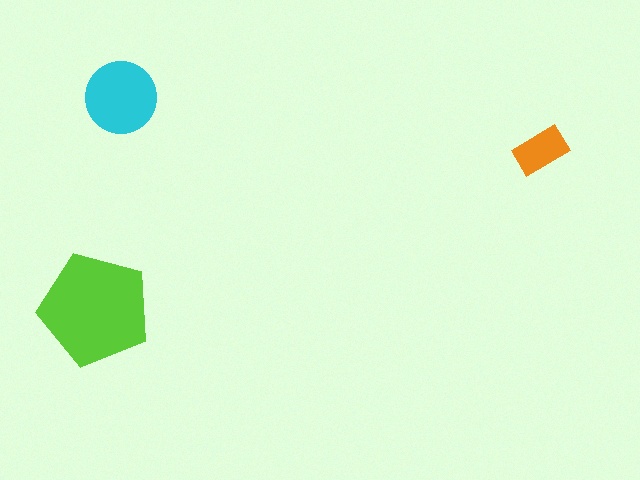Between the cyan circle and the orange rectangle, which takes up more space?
The cyan circle.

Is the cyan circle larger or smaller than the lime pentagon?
Smaller.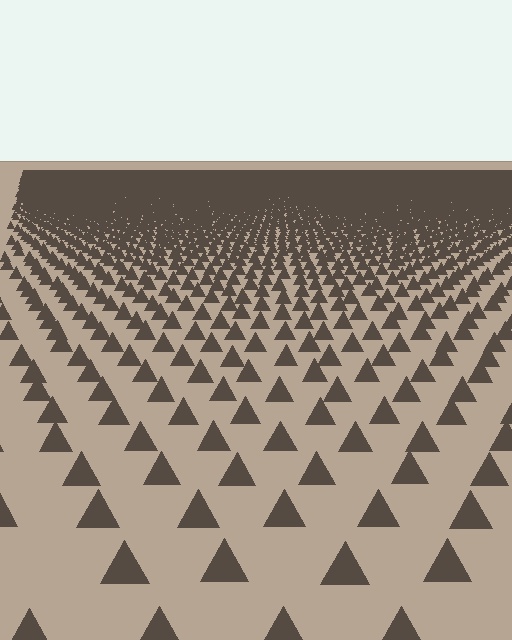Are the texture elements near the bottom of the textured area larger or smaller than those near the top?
Larger. Near the bottom, elements are closer to the viewer and appear at a bigger on-screen size.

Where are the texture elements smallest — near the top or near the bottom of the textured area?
Near the top.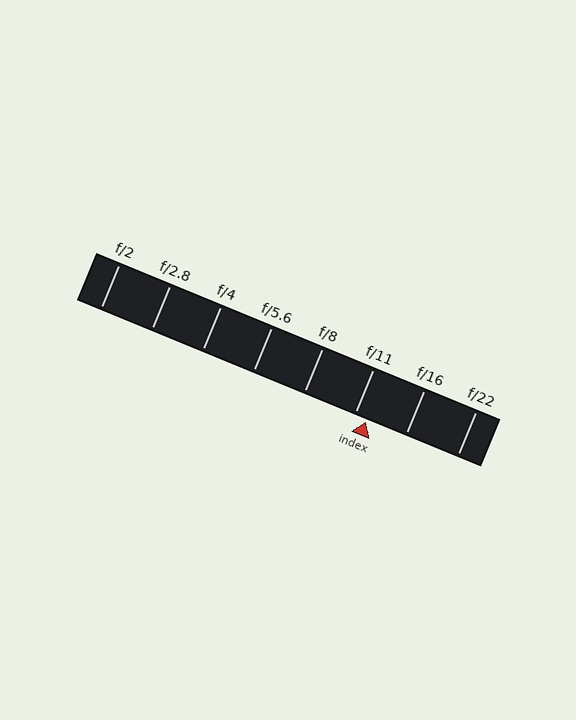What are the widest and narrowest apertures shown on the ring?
The widest aperture shown is f/2 and the narrowest is f/22.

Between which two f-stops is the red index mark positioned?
The index mark is between f/11 and f/16.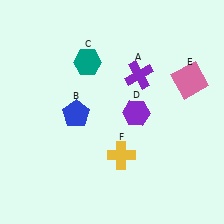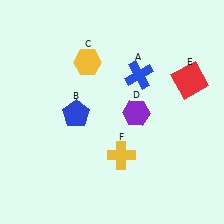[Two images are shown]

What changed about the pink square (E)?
In Image 1, E is pink. In Image 2, it changed to red.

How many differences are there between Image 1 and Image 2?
There are 3 differences between the two images.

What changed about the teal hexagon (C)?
In Image 1, C is teal. In Image 2, it changed to yellow.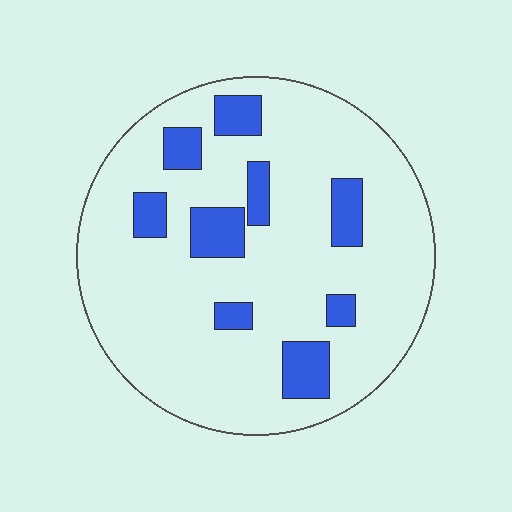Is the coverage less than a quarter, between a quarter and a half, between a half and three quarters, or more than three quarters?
Less than a quarter.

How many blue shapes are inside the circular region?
9.